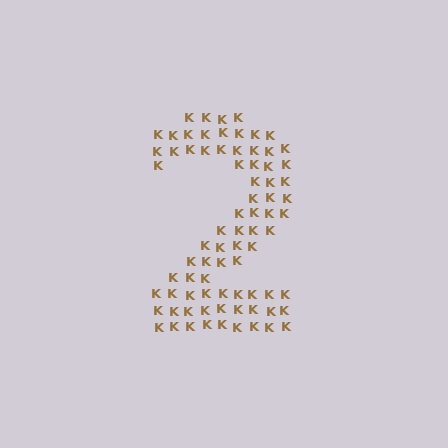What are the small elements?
The small elements are letter K's.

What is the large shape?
The large shape is the digit 2.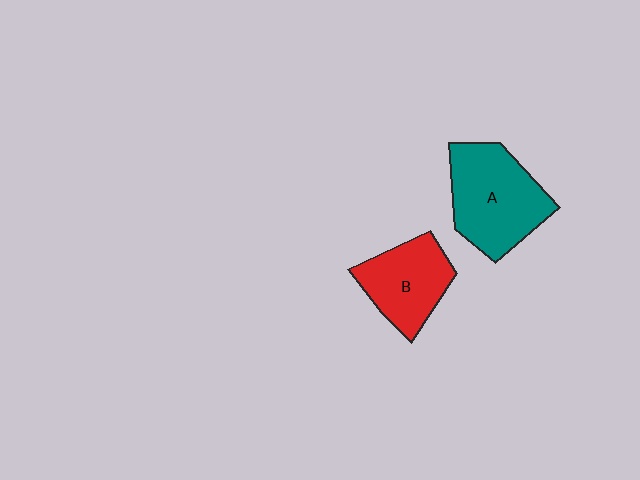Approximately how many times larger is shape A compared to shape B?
Approximately 1.3 times.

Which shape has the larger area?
Shape A (teal).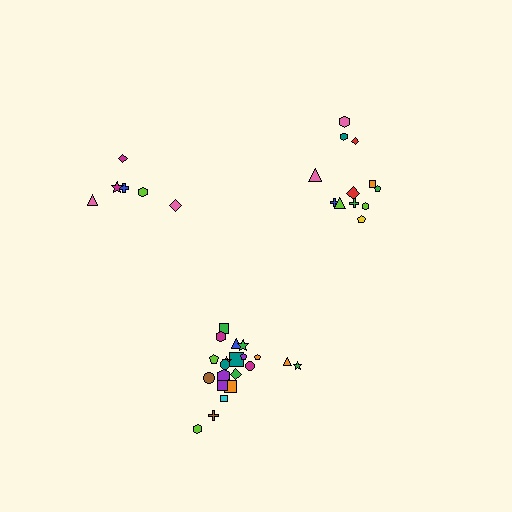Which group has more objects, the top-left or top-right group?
The top-right group.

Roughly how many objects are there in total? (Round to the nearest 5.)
Roughly 40 objects in total.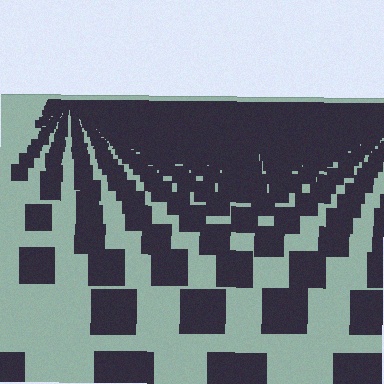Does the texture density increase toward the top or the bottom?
Density increases toward the top.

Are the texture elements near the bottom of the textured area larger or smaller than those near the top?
Larger. Near the bottom, elements are closer to the viewer and appear at a bigger on-screen size.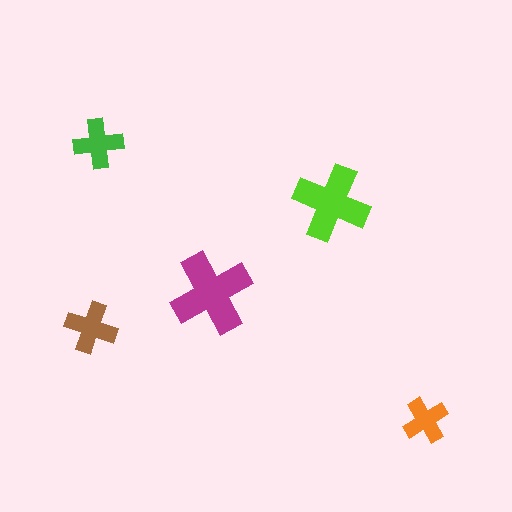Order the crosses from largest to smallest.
the magenta one, the lime one, the brown one, the green one, the orange one.